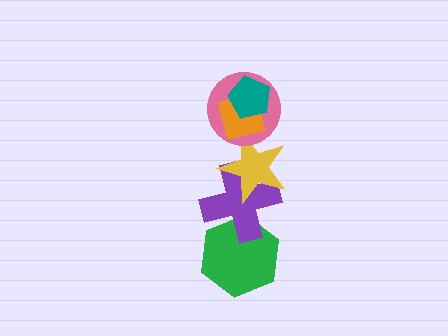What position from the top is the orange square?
The orange square is 2nd from the top.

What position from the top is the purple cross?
The purple cross is 5th from the top.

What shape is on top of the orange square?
The teal pentagon is on top of the orange square.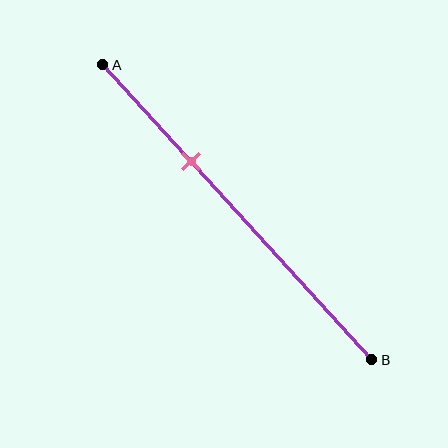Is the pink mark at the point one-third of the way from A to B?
Yes, the mark is approximately at the one-third point.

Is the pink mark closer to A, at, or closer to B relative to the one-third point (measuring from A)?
The pink mark is approximately at the one-third point of segment AB.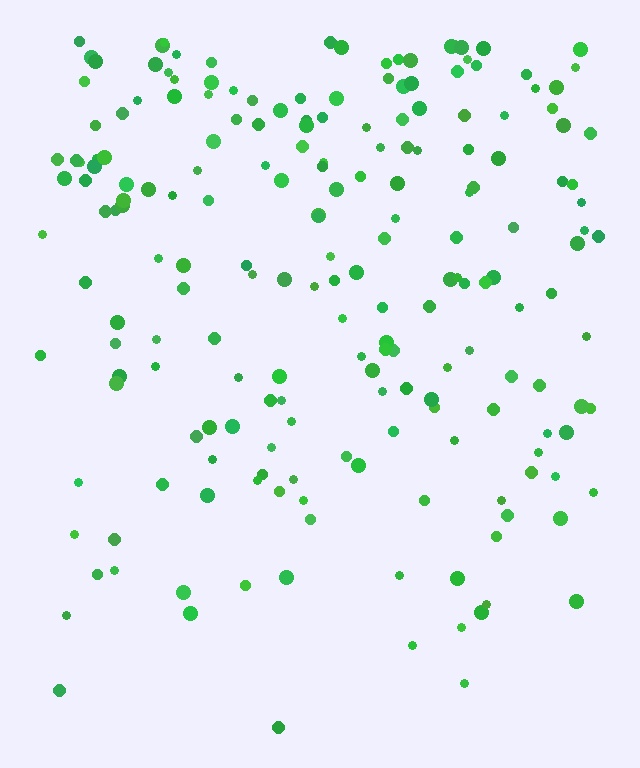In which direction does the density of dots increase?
From bottom to top, with the top side densest.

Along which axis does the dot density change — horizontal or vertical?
Vertical.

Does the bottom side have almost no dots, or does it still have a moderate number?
Still a moderate number, just noticeably fewer than the top.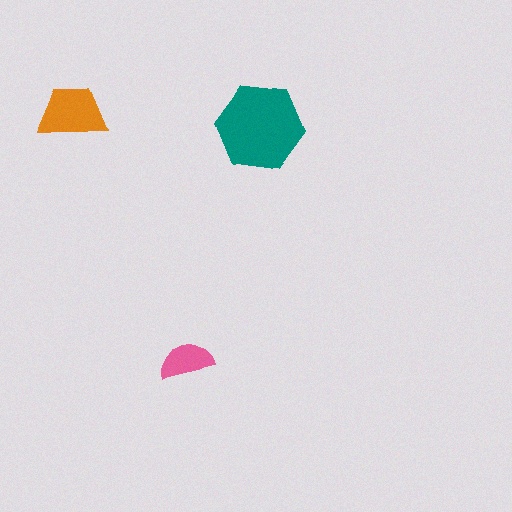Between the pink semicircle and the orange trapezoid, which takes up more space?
The orange trapezoid.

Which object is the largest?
The teal hexagon.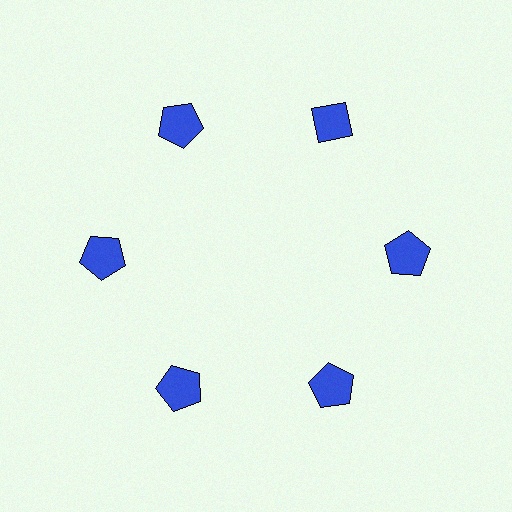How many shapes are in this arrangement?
There are 6 shapes arranged in a ring pattern.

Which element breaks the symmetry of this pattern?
The blue diamond at roughly the 1 o'clock position breaks the symmetry. All other shapes are blue pentagons.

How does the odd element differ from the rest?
It has a different shape: diamond instead of pentagon.